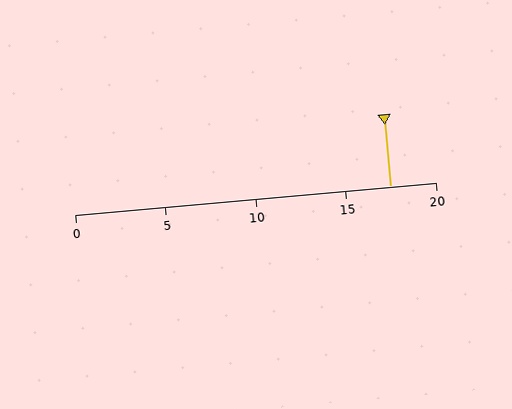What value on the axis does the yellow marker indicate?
The marker indicates approximately 17.5.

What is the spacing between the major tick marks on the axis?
The major ticks are spaced 5 apart.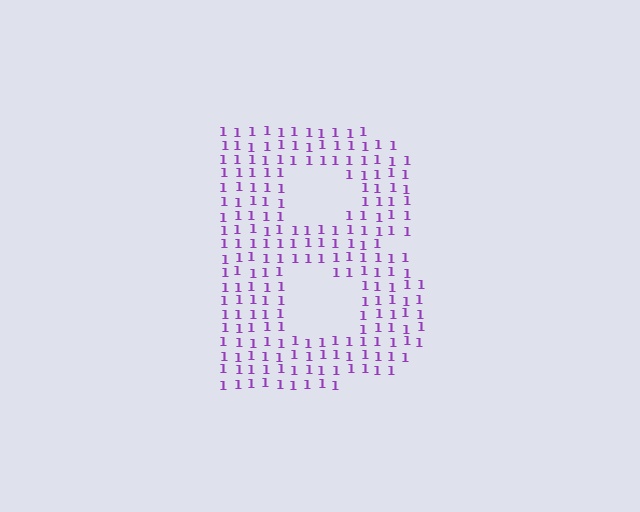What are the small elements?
The small elements are digit 1's.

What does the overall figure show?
The overall figure shows the letter B.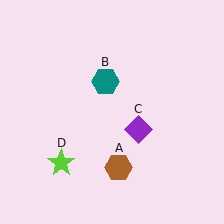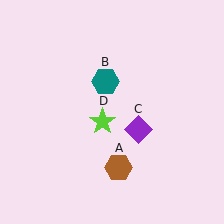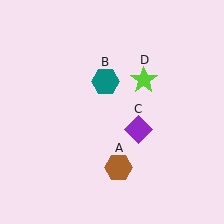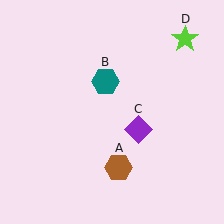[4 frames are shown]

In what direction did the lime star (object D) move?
The lime star (object D) moved up and to the right.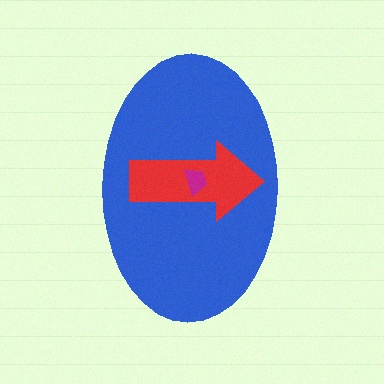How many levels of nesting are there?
3.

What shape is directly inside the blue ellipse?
The red arrow.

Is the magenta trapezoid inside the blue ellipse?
Yes.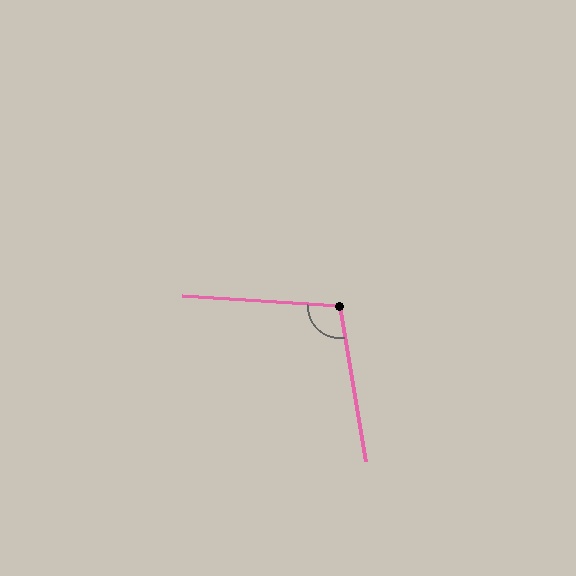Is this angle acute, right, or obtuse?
It is obtuse.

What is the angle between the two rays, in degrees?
Approximately 103 degrees.